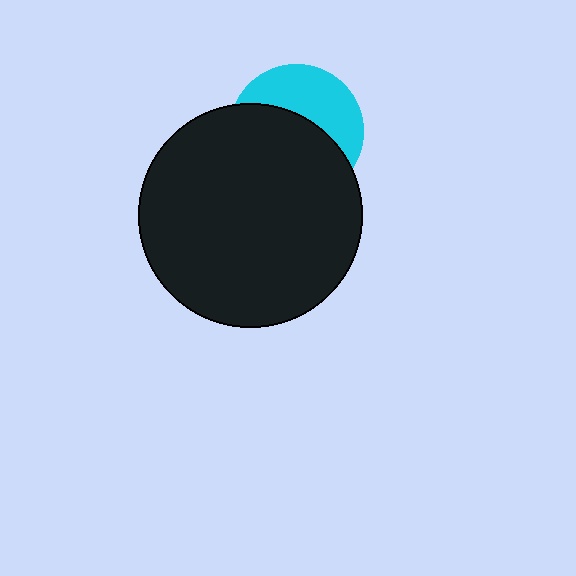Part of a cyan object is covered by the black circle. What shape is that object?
It is a circle.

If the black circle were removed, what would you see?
You would see the complete cyan circle.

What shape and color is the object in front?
The object in front is a black circle.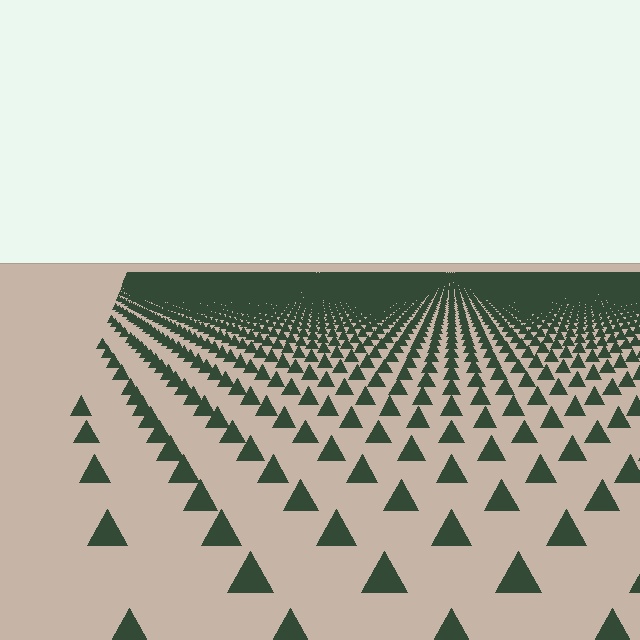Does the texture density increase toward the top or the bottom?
Density increases toward the top.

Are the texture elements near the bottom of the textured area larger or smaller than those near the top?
Larger. Near the bottom, elements are closer to the viewer and appear at a bigger on-screen size.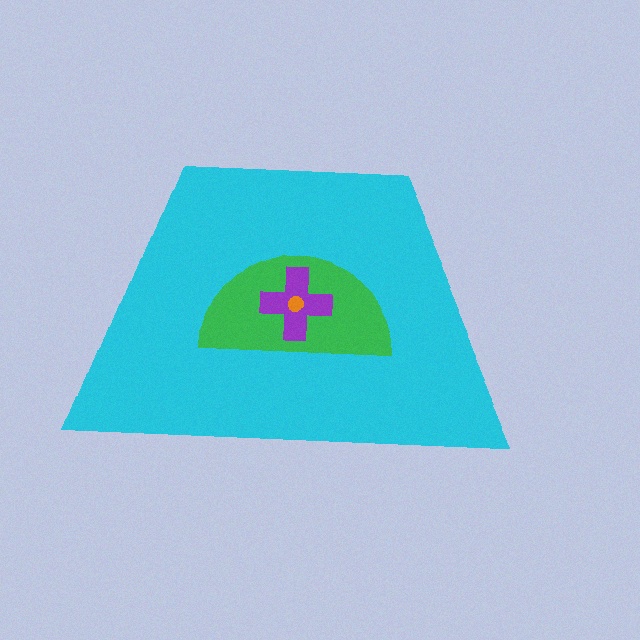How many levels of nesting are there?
4.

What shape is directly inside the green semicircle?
The purple cross.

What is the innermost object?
The orange circle.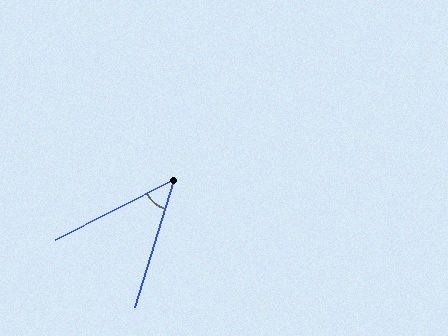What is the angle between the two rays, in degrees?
Approximately 46 degrees.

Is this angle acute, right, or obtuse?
It is acute.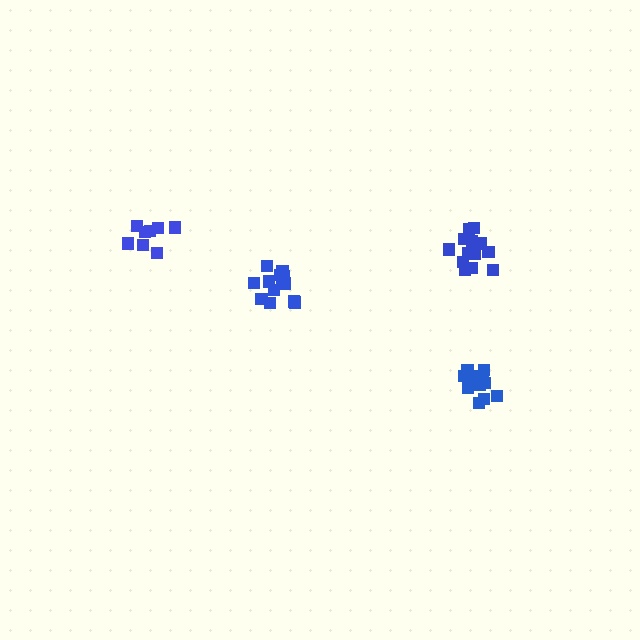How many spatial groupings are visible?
There are 4 spatial groupings.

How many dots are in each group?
Group 1: 8 dots, Group 2: 13 dots, Group 3: 12 dots, Group 4: 13 dots (46 total).